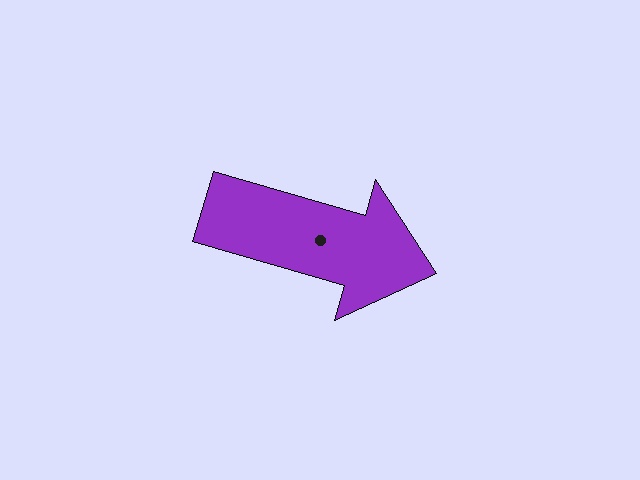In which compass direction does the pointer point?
East.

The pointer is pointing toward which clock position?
Roughly 4 o'clock.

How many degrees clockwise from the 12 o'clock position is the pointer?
Approximately 106 degrees.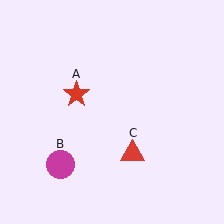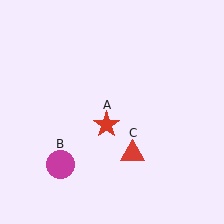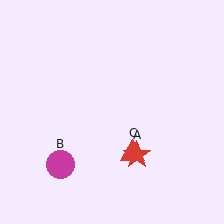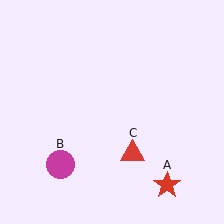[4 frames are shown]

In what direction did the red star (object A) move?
The red star (object A) moved down and to the right.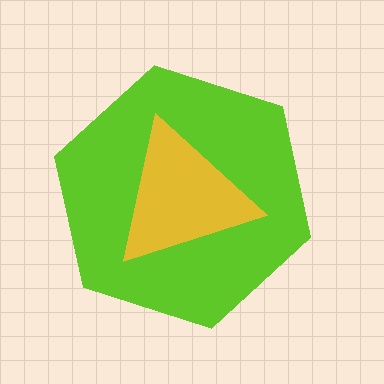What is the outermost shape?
The lime hexagon.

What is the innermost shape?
The yellow triangle.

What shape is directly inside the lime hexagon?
The yellow triangle.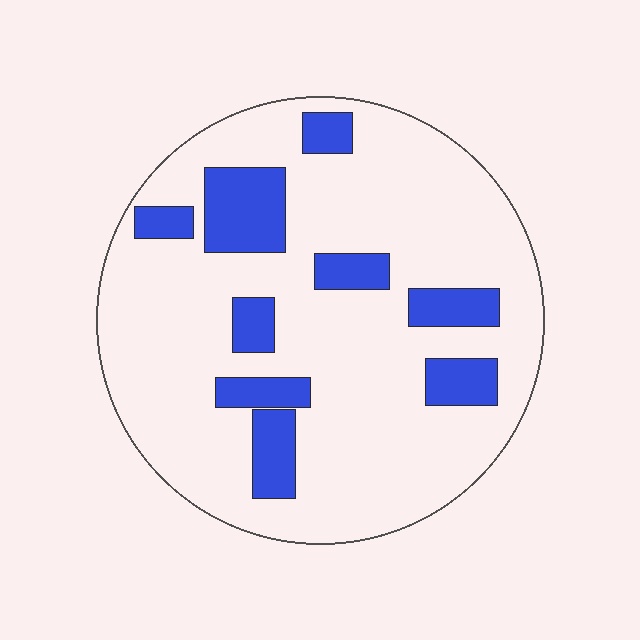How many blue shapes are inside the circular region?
9.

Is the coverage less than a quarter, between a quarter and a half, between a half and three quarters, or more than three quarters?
Less than a quarter.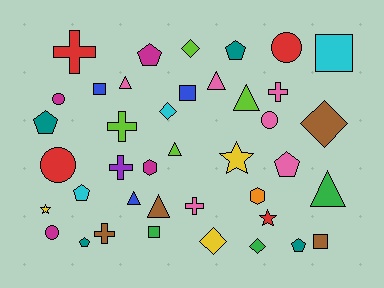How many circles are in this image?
There are 5 circles.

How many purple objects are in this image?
There is 1 purple object.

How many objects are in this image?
There are 40 objects.